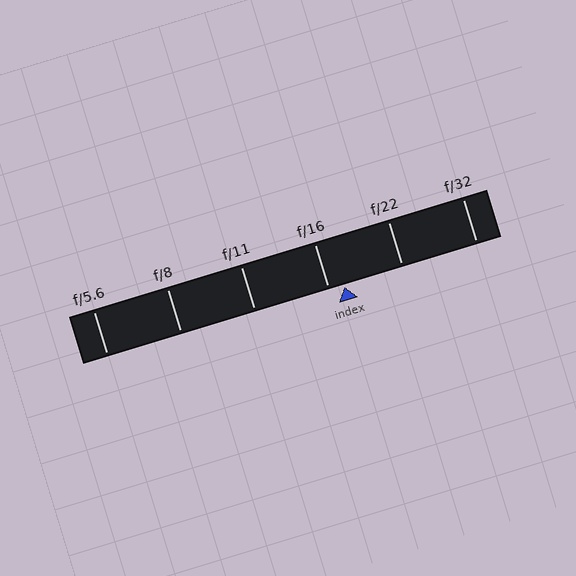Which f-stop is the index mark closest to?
The index mark is closest to f/16.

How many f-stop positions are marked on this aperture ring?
There are 6 f-stop positions marked.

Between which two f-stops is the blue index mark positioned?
The index mark is between f/16 and f/22.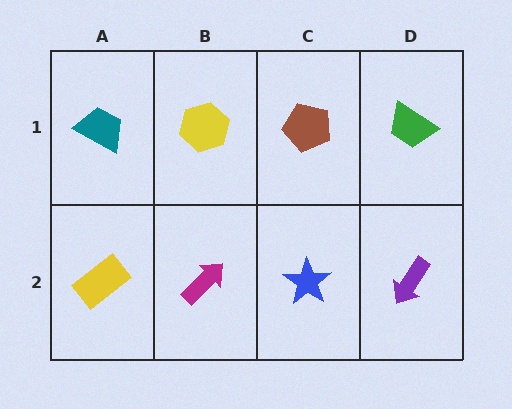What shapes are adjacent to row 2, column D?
A green trapezoid (row 1, column D), a blue star (row 2, column C).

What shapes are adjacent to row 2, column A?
A teal trapezoid (row 1, column A), a magenta arrow (row 2, column B).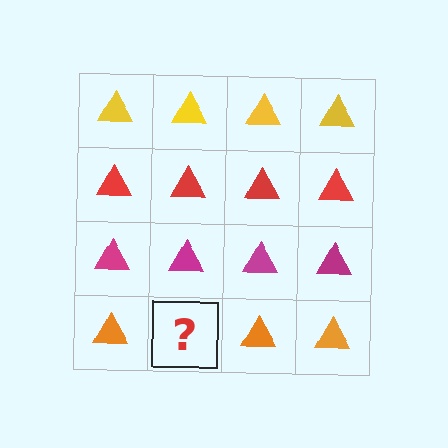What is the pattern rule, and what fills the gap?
The rule is that each row has a consistent color. The gap should be filled with an orange triangle.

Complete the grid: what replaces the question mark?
The question mark should be replaced with an orange triangle.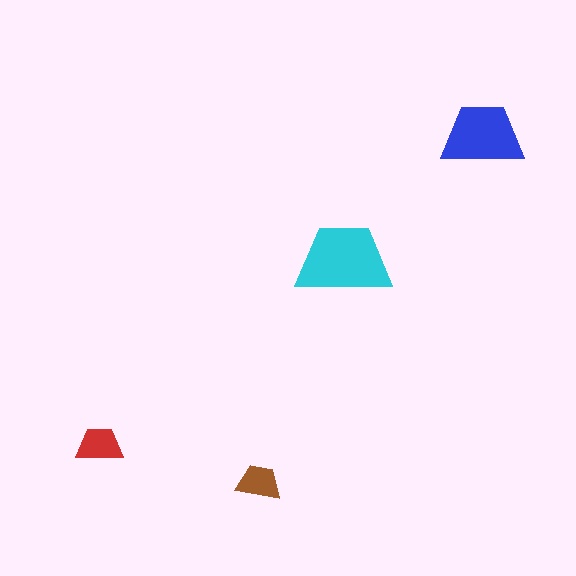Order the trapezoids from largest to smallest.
the cyan one, the blue one, the red one, the brown one.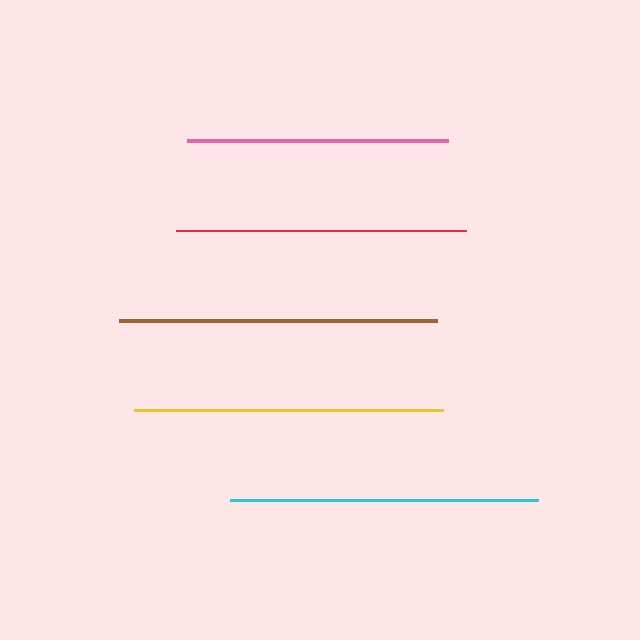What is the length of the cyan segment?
The cyan segment is approximately 308 pixels long.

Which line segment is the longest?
The brown line is the longest at approximately 318 pixels.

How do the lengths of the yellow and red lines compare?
The yellow and red lines are approximately the same length.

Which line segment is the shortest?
The pink line is the shortest at approximately 261 pixels.